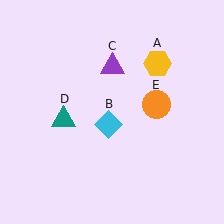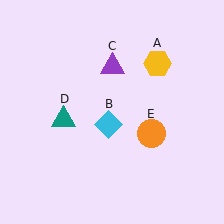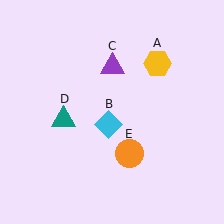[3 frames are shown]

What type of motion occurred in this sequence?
The orange circle (object E) rotated clockwise around the center of the scene.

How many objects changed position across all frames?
1 object changed position: orange circle (object E).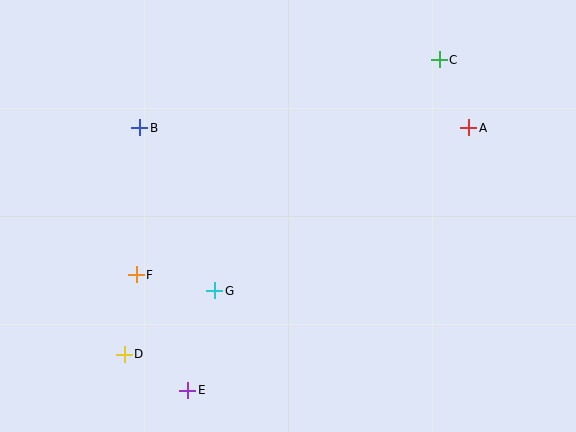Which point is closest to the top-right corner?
Point C is closest to the top-right corner.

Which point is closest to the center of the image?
Point G at (215, 291) is closest to the center.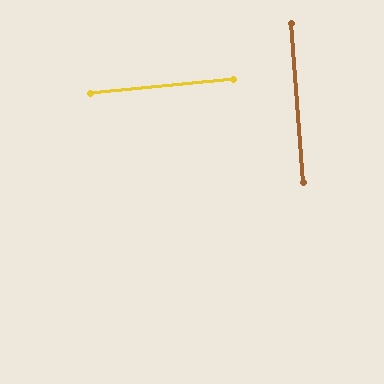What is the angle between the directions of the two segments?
Approximately 89 degrees.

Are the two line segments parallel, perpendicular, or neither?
Perpendicular — they meet at approximately 89°.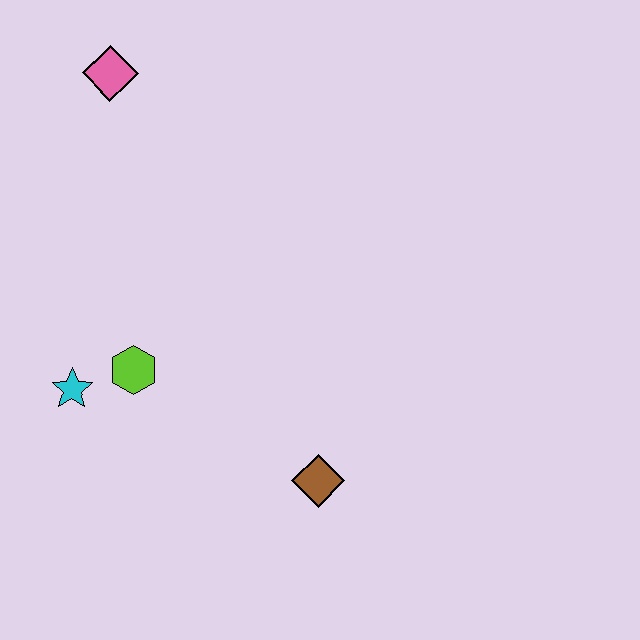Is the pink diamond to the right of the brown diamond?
No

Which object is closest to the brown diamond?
The lime hexagon is closest to the brown diamond.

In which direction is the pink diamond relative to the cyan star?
The pink diamond is above the cyan star.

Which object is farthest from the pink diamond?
The brown diamond is farthest from the pink diamond.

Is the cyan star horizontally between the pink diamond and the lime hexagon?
No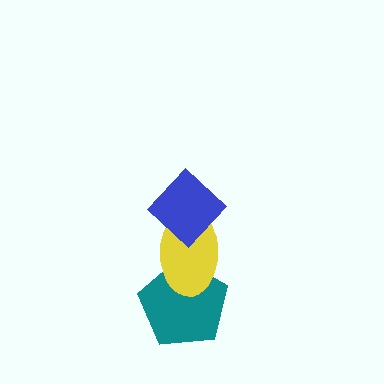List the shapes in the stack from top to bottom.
From top to bottom: the blue diamond, the yellow ellipse, the teal pentagon.